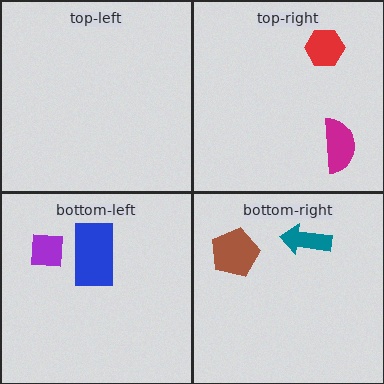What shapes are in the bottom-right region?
The brown pentagon, the teal arrow.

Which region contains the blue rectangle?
The bottom-left region.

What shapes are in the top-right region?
The magenta semicircle, the red hexagon.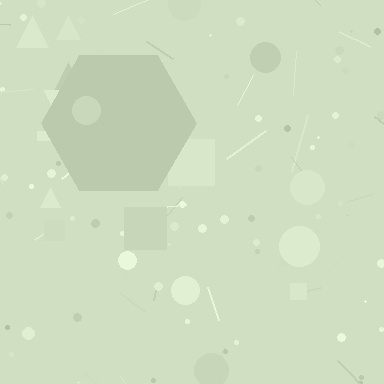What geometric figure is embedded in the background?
A hexagon is embedded in the background.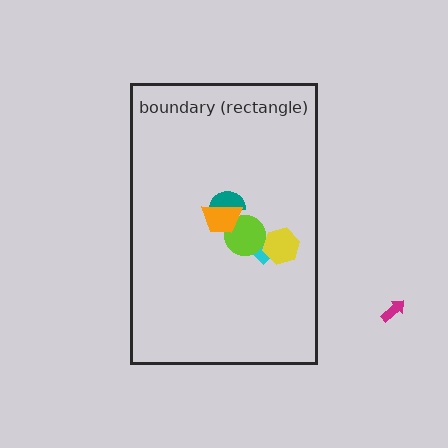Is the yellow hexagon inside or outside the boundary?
Inside.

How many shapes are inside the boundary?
5 inside, 1 outside.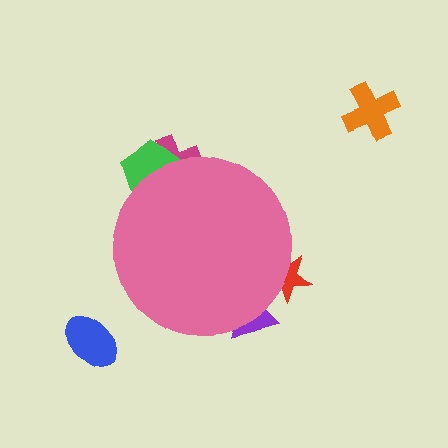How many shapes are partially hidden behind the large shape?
4 shapes are partially hidden.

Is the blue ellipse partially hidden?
No, the blue ellipse is fully visible.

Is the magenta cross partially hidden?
Yes, the magenta cross is partially hidden behind the pink circle.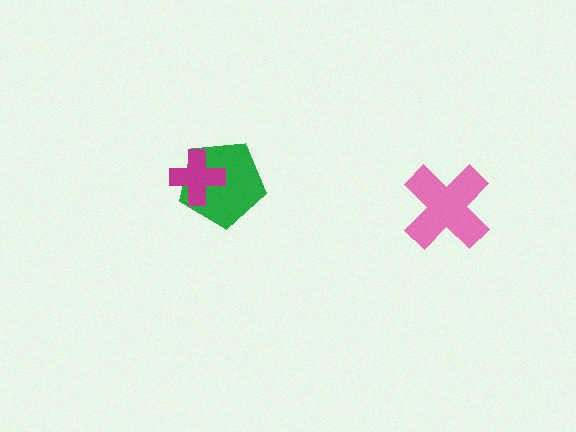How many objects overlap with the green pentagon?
1 object overlaps with the green pentagon.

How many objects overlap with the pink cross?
0 objects overlap with the pink cross.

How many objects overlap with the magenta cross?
1 object overlaps with the magenta cross.